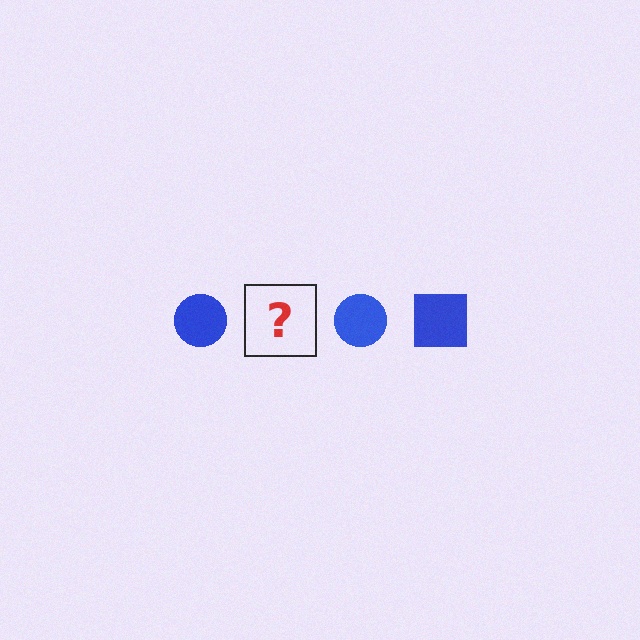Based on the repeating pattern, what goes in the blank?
The blank should be a blue square.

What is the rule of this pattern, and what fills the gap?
The rule is that the pattern cycles through circle, square shapes in blue. The gap should be filled with a blue square.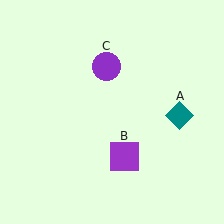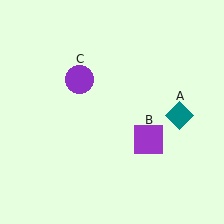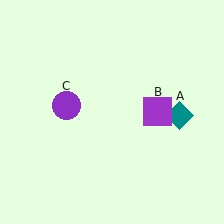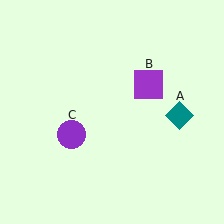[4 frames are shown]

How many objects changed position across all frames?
2 objects changed position: purple square (object B), purple circle (object C).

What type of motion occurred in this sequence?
The purple square (object B), purple circle (object C) rotated counterclockwise around the center of the scene.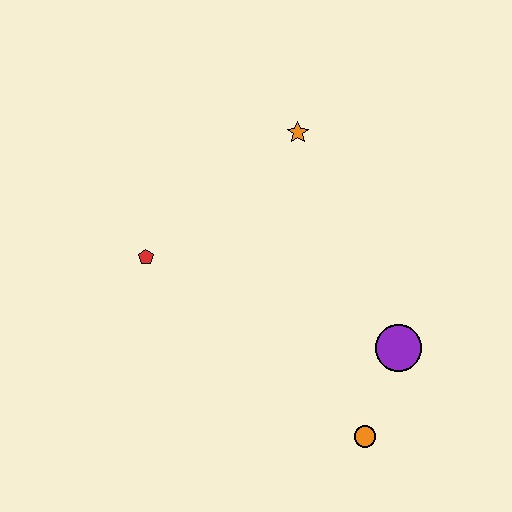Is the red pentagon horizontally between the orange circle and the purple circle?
No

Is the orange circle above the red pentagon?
No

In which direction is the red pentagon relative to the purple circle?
The red pentagon is to the left of the purple circle.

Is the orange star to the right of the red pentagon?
Yes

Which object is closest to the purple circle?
The orange circle is closest to the purple circle.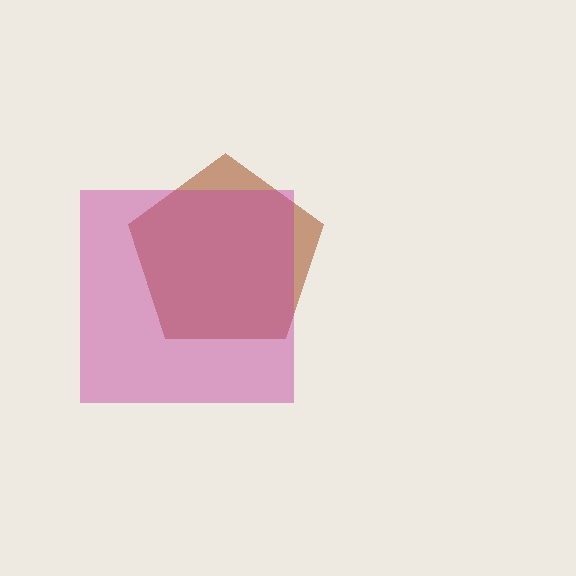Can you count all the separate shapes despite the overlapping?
Yes, there are 2 separate shapes.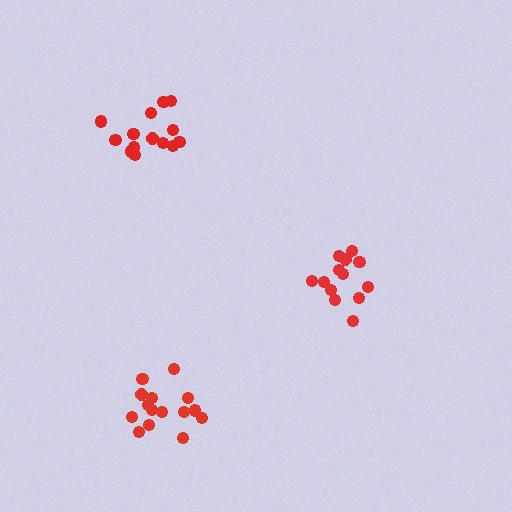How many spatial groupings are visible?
There are 3 spatial groupings.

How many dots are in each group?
Group 1: 14 dots, Group 2: 13 dots, Group 3: 16 dots (43 total).